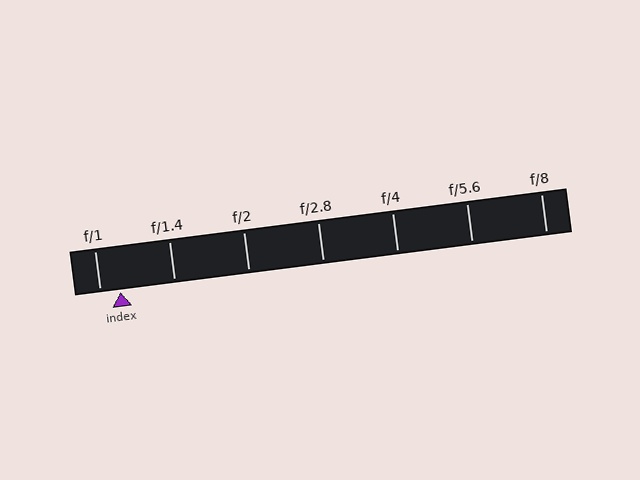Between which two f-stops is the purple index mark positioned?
The index mark is between f/1 and f/1.4.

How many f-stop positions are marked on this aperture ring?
There are 7 f-stop positions marked.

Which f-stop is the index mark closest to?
The index mark is closest to f/1.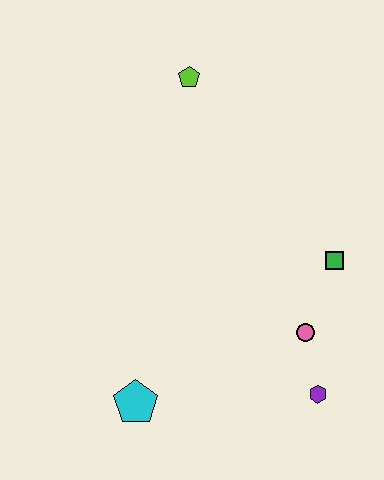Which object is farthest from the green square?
The cyan pentagon is farthest from the green square.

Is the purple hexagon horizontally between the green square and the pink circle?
Yes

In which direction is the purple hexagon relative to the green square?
The purple hexagon is below the green square.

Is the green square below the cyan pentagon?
No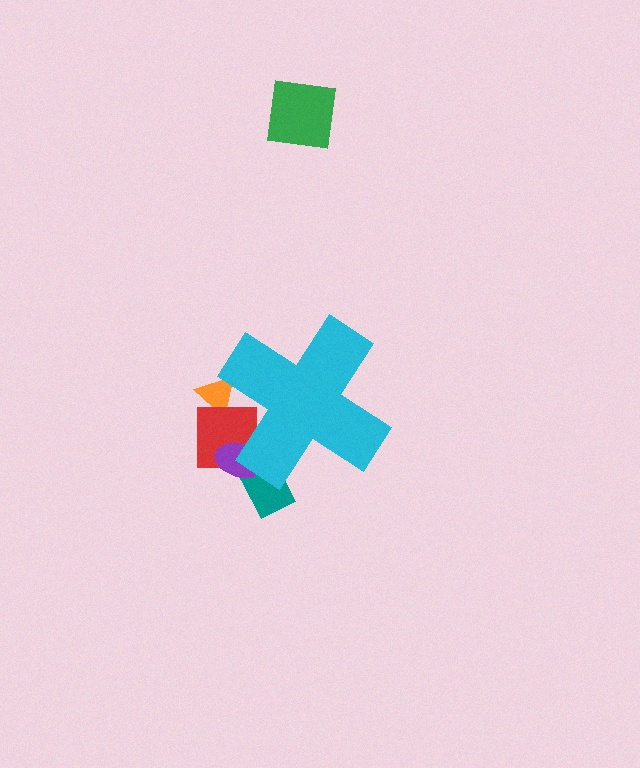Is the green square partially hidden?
No, the green square is fully visible.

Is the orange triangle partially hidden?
Yes, the orange triangle is partially hidden behind the cyan cross.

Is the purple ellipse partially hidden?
Yes, the purple ellipse is partially hidden behind the cyan cross.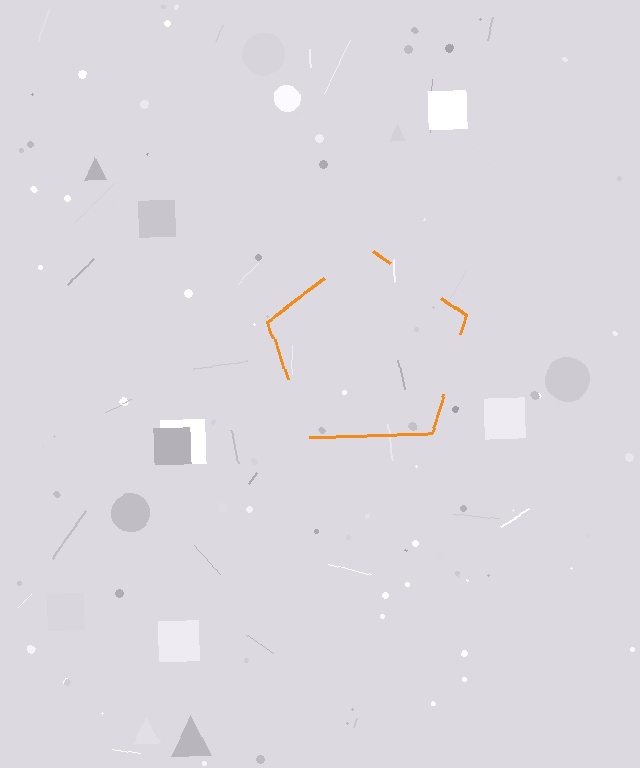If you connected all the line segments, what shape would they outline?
They would outline a pentagon.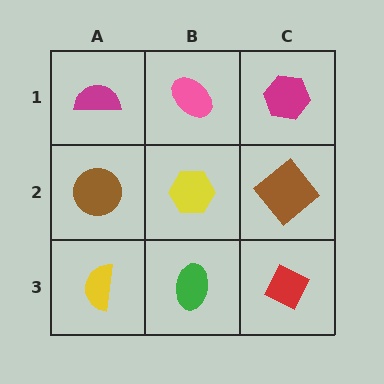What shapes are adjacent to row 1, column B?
A yellow hexagon (row 2, column B), a magenta semicircle (row 1, column A), a magenta hexagon (row 1, column C).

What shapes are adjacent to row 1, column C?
A brown diamond (row 2, column C), a pink ellipse (row 1, column B).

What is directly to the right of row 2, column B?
A brown diamond.